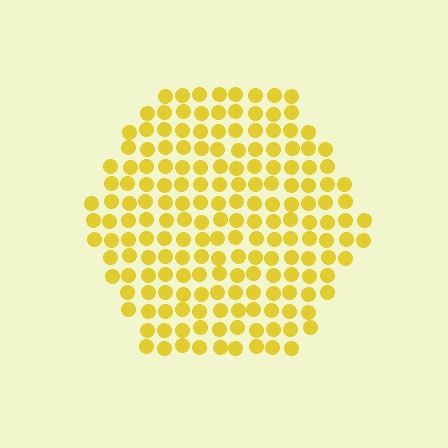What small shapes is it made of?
It is made of small circles.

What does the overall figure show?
The overall figure shows a hexagon.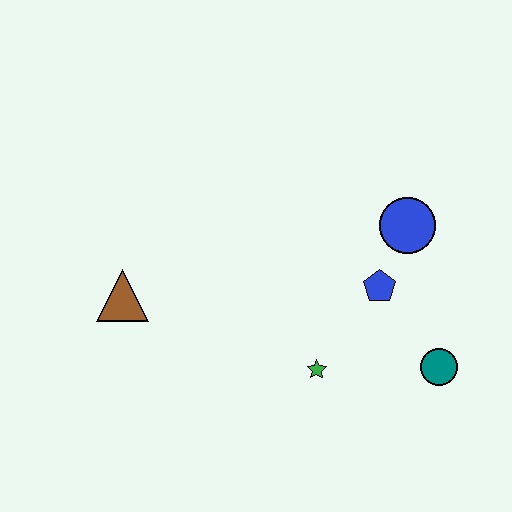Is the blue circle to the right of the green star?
Yes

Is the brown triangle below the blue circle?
Yes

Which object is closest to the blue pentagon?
The blue circle is closest to the blue pentagon.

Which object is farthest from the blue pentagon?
The brown triangle is farthest from the blue pentagon.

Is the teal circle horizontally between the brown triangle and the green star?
No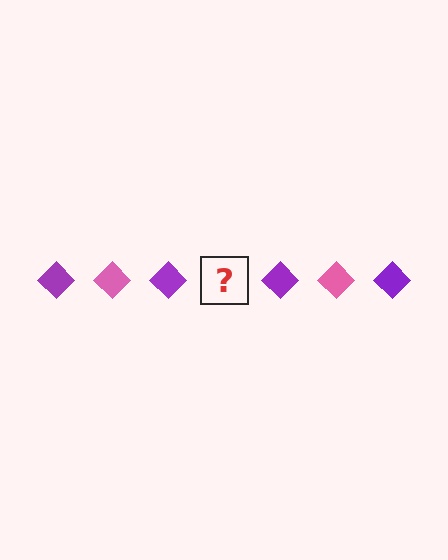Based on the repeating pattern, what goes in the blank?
The blank should be a pink diamond.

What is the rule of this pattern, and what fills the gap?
The rule is that the pattern cycles through purple, pink diamonds. The gap should be filled with a pink diamond.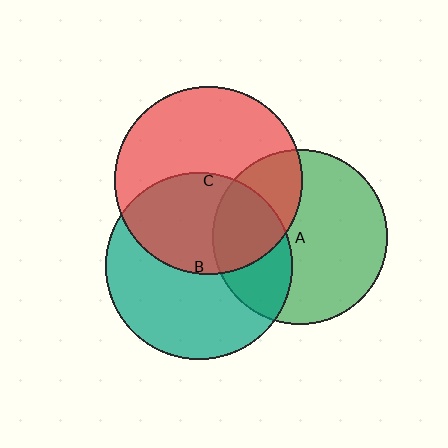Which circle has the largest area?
Circle C (red).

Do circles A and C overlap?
Yes.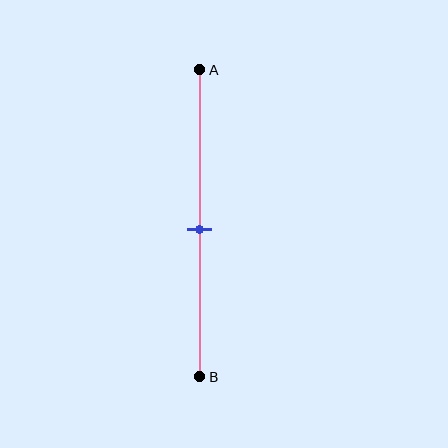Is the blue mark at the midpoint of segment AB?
Yes, the mark is approximately at the midpoint.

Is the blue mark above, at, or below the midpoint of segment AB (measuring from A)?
The blue mark is approximately at the midpoint of segment AB.